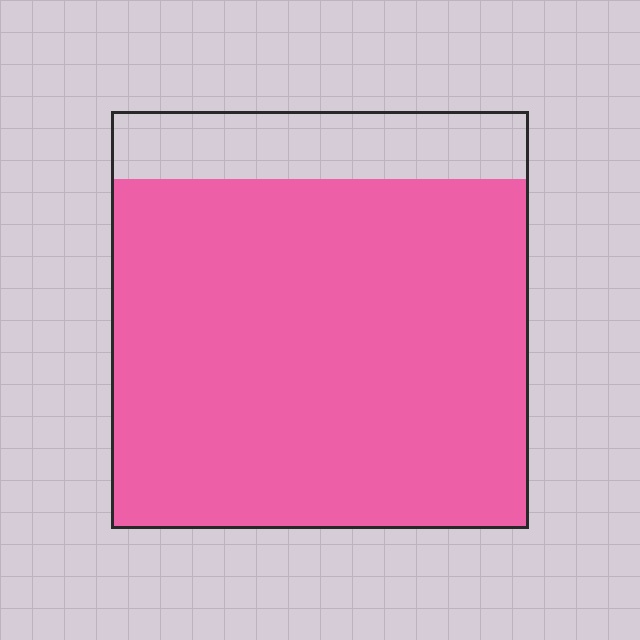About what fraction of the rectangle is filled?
About five sixths (5/6).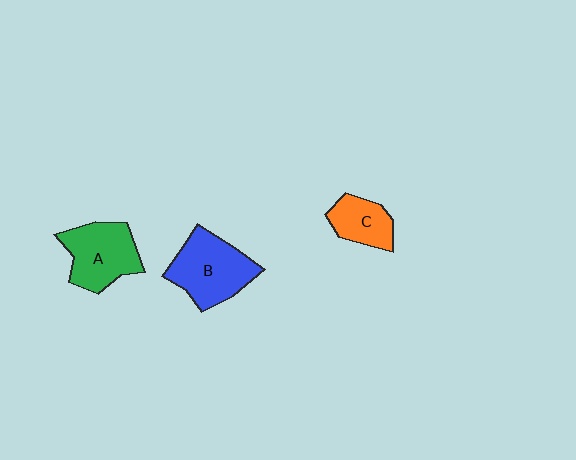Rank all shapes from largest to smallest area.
From largest to smallest: B (blue), A (green), C (orange).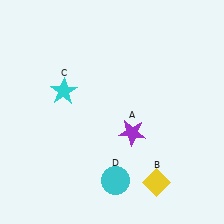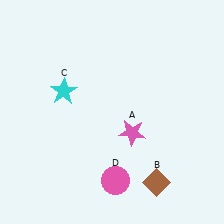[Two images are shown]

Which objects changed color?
A changed from purple to pink. B changed from yellow to brown. D changed from cyan to pink.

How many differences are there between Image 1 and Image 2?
There are 3 differences between the two images.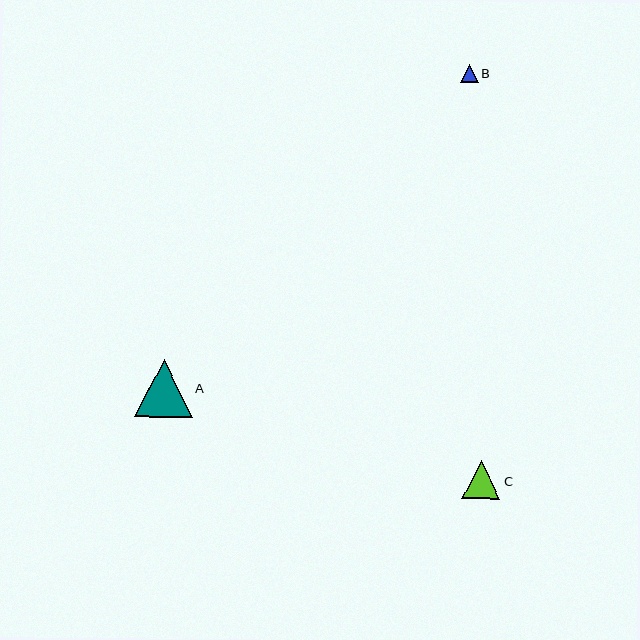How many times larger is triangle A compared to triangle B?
Triangle A is approximately 3.3 times the size of triangle B.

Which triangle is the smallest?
Triangle B is the smallest with a size of approximately 18 pixels.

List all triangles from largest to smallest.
From largest to smallest: A, C, B.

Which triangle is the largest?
Triangle A is the largest with a size of approximately 58 pixels.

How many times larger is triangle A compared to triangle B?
Triangle A is approximately 3.3 times the size of triangle B.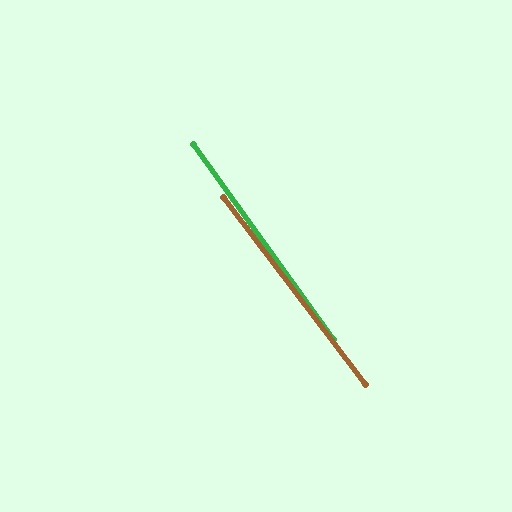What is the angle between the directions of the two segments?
Approximately 1 degree.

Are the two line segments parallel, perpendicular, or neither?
Parallel — their directions differ by only 1.4°.